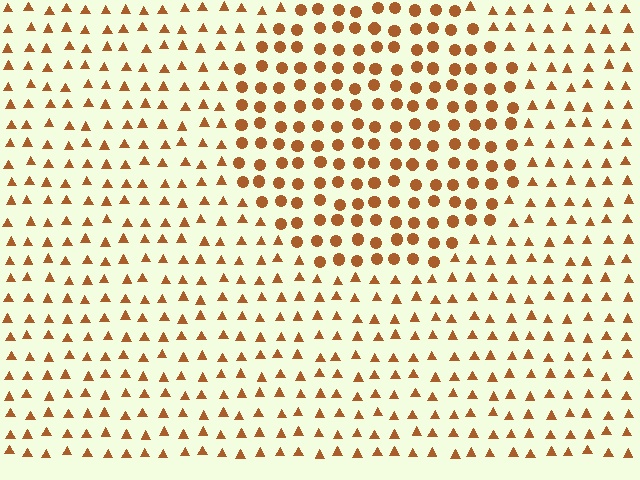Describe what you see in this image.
The image is filled with small brown elements arranged in a uniform grid. A circle-shaped region contains circles, while the surrounding area contains triangles. The boundary is defined purely by the change in element shape.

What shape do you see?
I see a circle.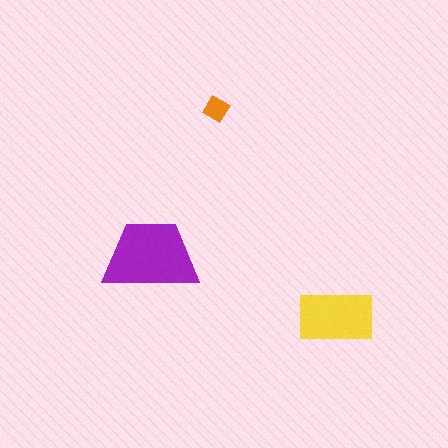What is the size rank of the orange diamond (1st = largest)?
3rd.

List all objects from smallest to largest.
The orange diamond, the yellow rectangle, the purple trapezoid.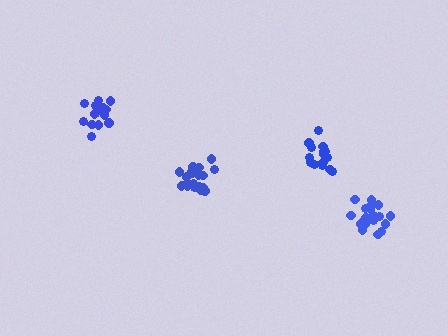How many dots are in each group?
Group 1: 19 dots, Group 2: 16 dots, Group 3: 18 dots, Group 4: 20 dots (73 total).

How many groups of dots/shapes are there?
There are 4 groups.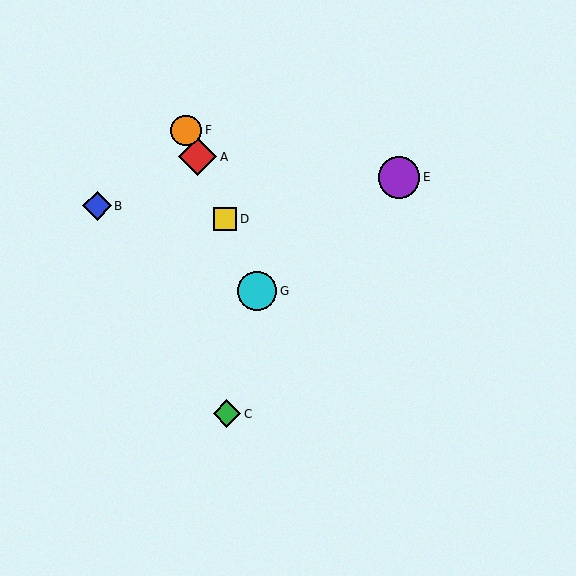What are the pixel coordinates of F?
Object F is at (186, 130).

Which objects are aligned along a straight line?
Objects A, D, F, G are aligned along a straight line.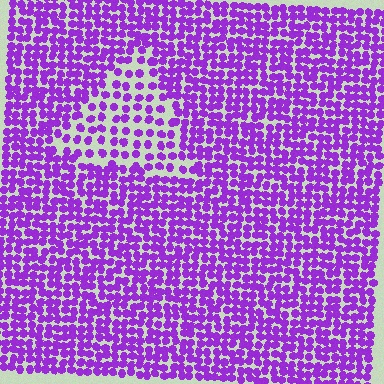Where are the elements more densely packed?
The elements are more densely packed outside the triangle boundary.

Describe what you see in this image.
The image contains small purple elements arranged at two different densities. A triangle-shaped region is visible where the elements are less densely packed than the surrounding area.